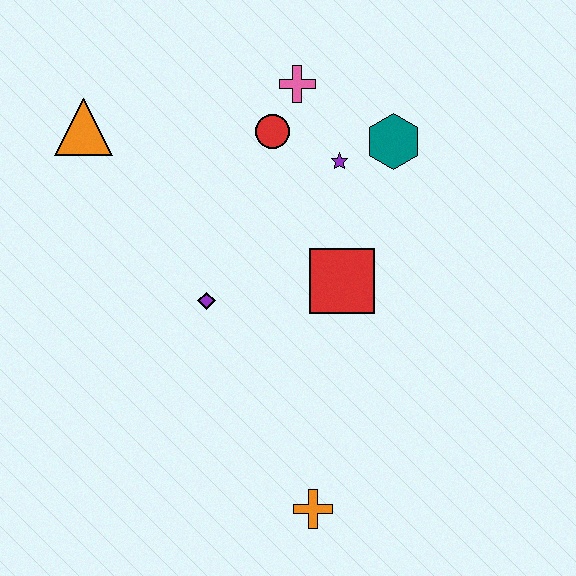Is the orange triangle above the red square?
Yes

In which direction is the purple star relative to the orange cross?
The purple star is above the orange cross.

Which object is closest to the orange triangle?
The red circle is closest to the orange triangle.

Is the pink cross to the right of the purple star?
No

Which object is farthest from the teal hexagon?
The orange cross is farthest from the teal hexagon.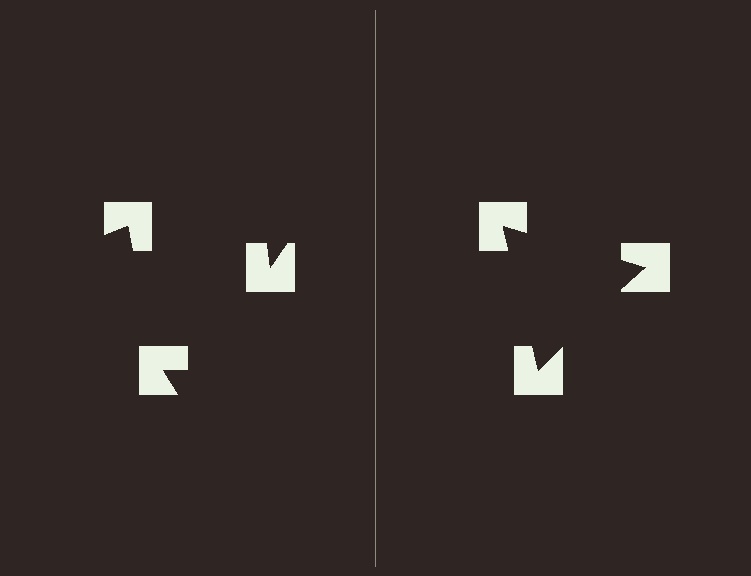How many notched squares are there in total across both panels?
6 — 3 on each side.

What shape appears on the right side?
An illusory triangle.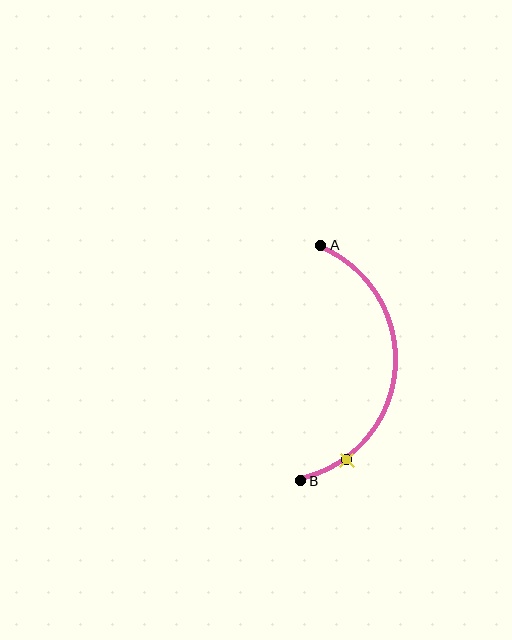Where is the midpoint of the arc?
The arc midpoint is the point on the curve farthest from the straight line joining A and B. It sits to the right of that line.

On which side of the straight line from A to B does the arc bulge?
The arc bulges to the right of the straight line connecting A and B.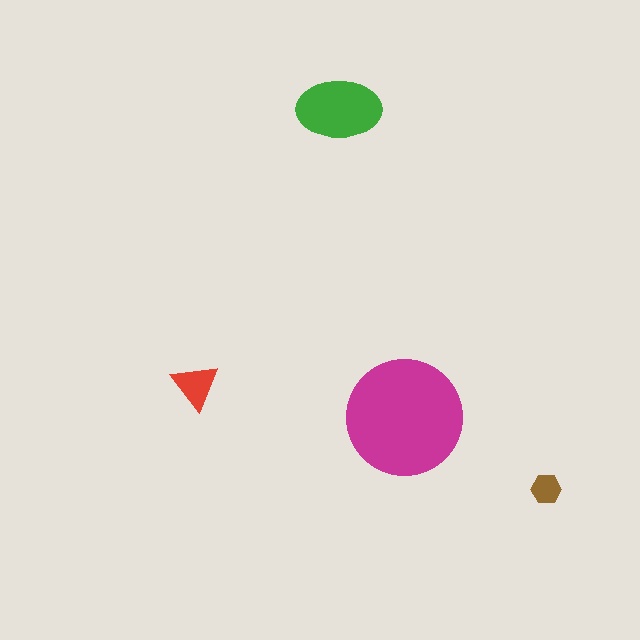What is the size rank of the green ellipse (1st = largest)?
2nd.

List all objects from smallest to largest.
The brown hexagon, the red triangle, the green ellipse, the magenta circle.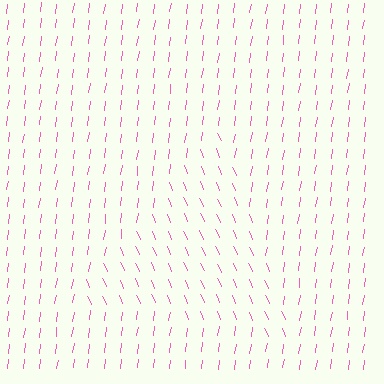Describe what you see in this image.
The image is filled with small pink line segments. A triangle region in the image has lines oriented differently from the surrounding lines, creating a visible texture boundary.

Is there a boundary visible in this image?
Yes, there is a texture boundary formed by a change in line orientation.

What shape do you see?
I see a triangle.